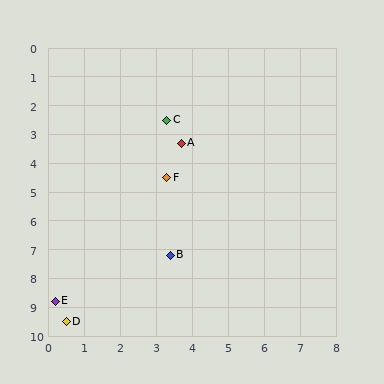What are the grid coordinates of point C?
Point C is at approximately (3.3, 2.5).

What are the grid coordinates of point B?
Point B is at approximately (3.4, 7.2).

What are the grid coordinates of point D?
Point D is at approximately (0.5, 9.5).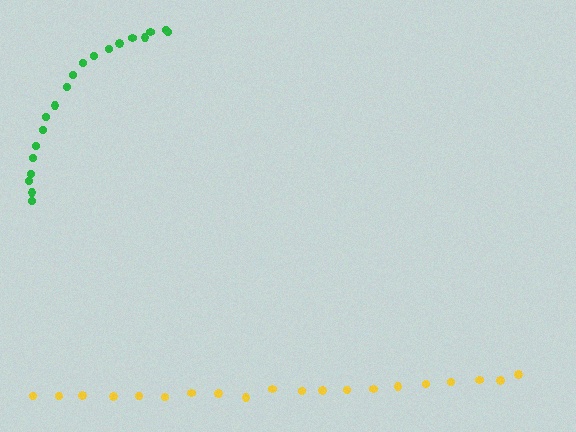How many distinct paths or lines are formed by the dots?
There are 2 distinct paths.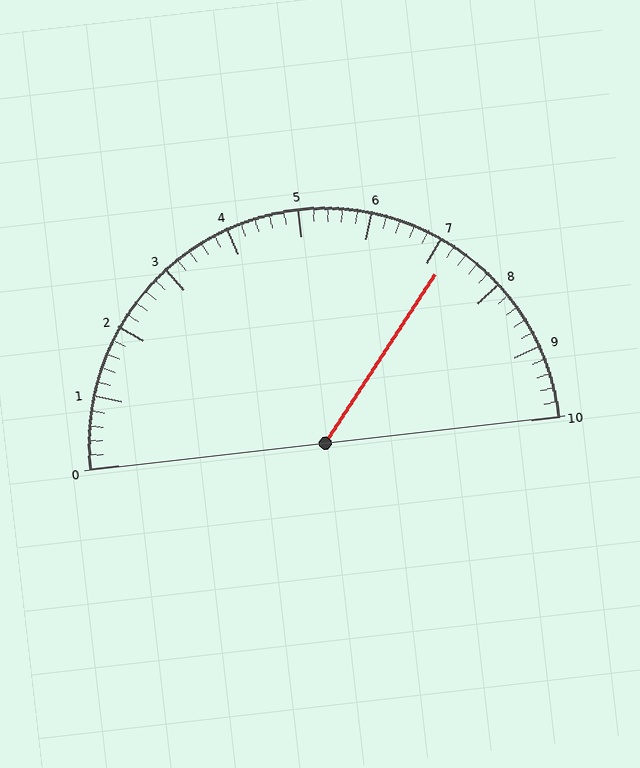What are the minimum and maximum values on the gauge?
The gauge ranges from 0 to 10.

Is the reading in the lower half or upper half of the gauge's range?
The reading is in the upper half of the range (0 to 10).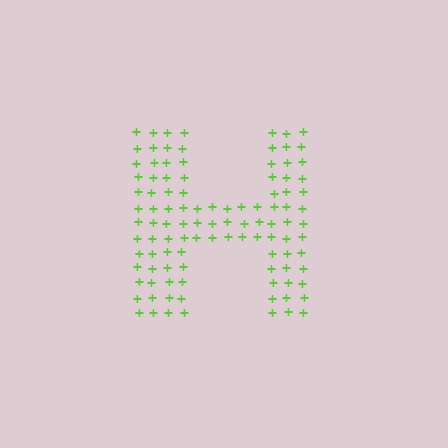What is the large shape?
The large shape is the letter H.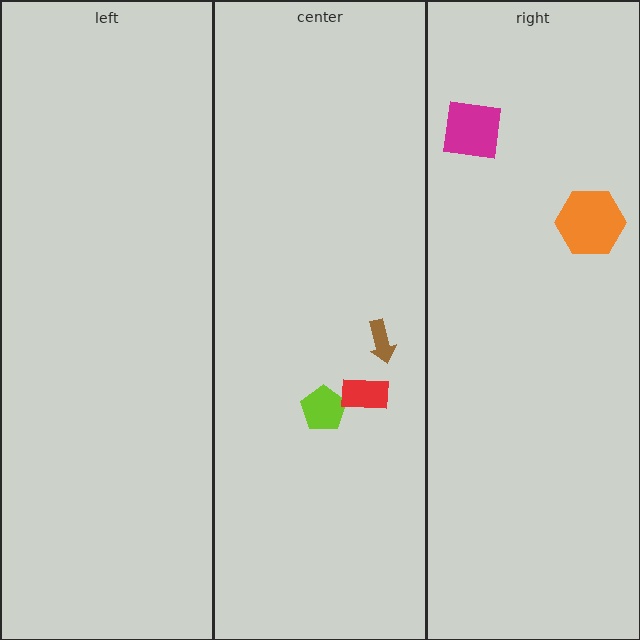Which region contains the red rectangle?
The center region.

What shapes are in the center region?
The lime pentagon, the red rectangle, the brown arrow.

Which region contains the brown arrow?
The center region.